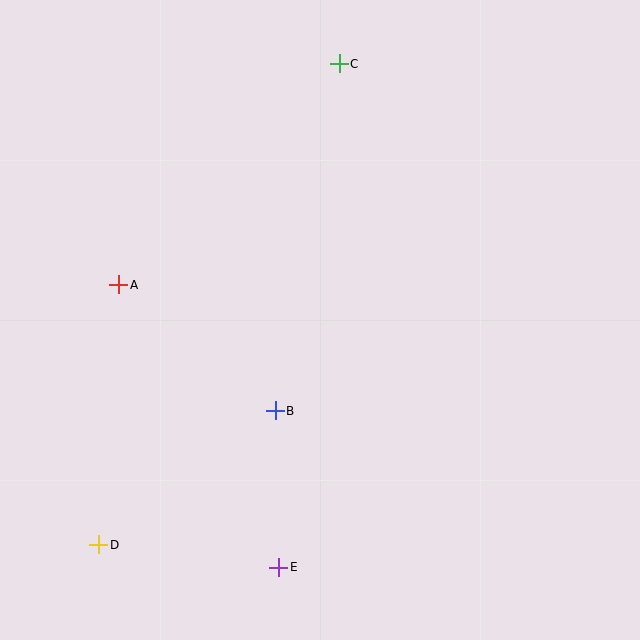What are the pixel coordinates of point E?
Point E is at (279, 567).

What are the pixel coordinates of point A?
Point A is at (119, 285).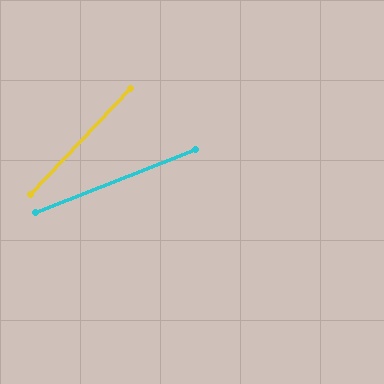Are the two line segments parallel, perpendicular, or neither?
Neither parallel nor perpendicular — they differ by about 25°.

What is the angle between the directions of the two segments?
Approximately 25 degrees.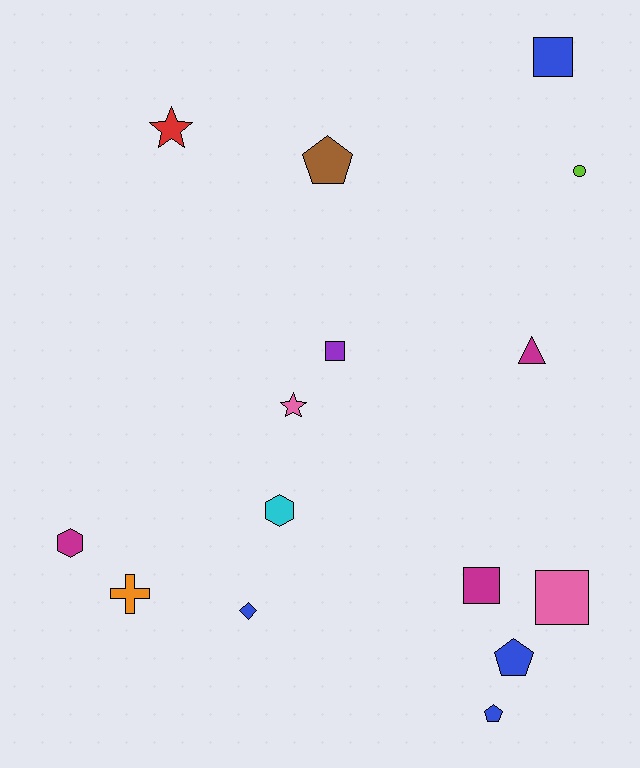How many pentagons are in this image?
There are 3 pentagons.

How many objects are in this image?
There are 15 objects.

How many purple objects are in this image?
There is 1 purple object.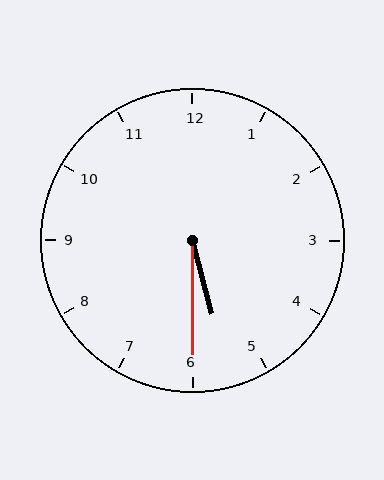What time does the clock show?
5:30.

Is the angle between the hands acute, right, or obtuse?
It is acute.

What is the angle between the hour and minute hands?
Approximately 15 degrees.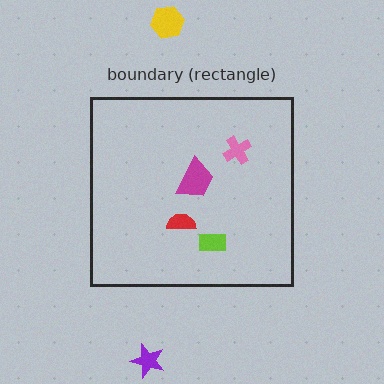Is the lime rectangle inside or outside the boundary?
Inside.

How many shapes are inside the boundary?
4 inside, 2 outside.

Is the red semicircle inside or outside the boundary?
Inside.